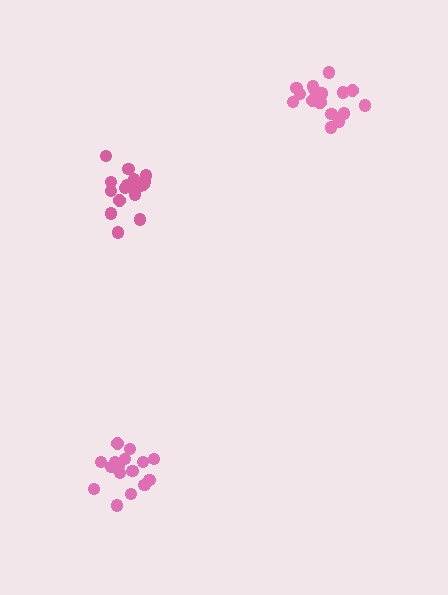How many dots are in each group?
Group 1: 18 dots, Group 2: 16 dots, Group 3: 16 dots (50 total).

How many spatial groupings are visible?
There are 3 spatial groupings.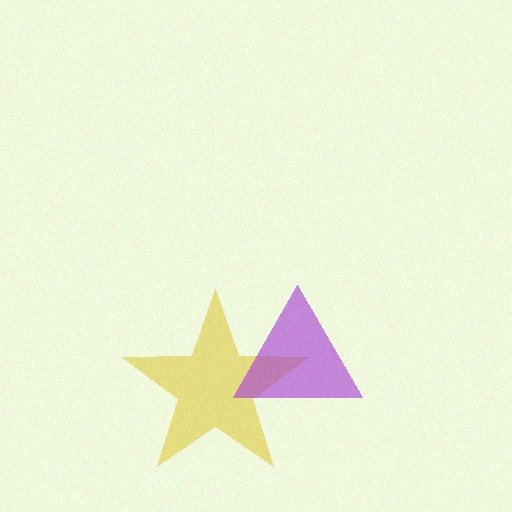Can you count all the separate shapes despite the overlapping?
Yes, there are 2 separate shapes.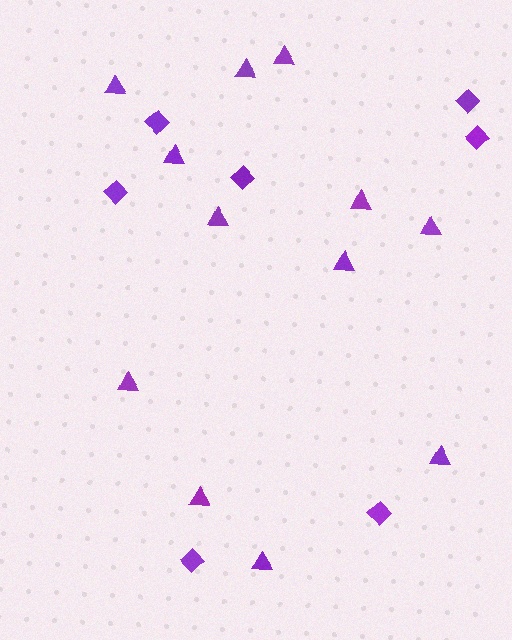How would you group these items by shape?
There are 2 groups: one group of diamonds (7) and one group of triangles (12).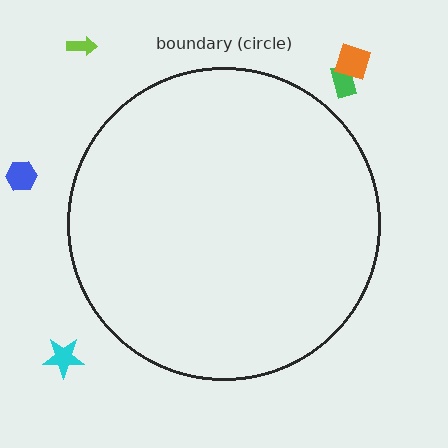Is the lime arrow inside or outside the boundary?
Outside.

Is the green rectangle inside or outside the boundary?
Outside.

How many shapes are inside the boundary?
0 inside, 5 outside.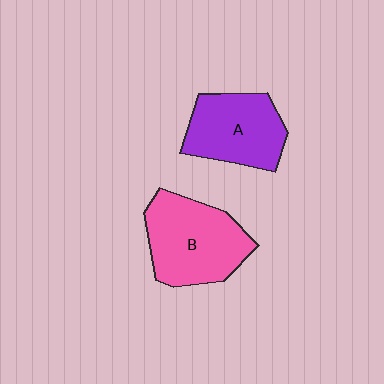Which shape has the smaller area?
Shape A (purple).